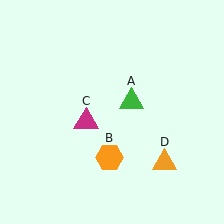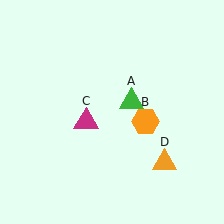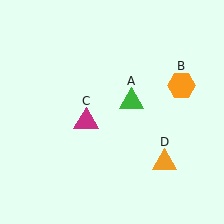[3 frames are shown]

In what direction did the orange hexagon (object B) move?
The orange hexagon (object B) moved up and to the right.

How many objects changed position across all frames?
1 object changed position: orange hexagon (object B).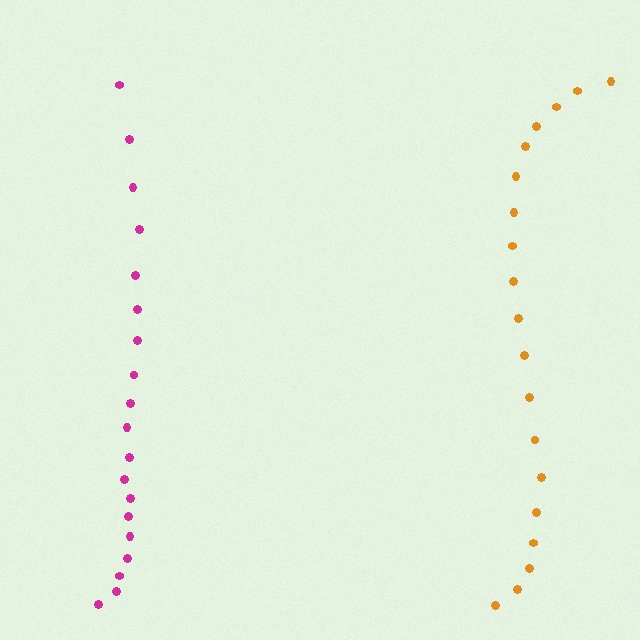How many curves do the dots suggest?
There are 2 distinct paths.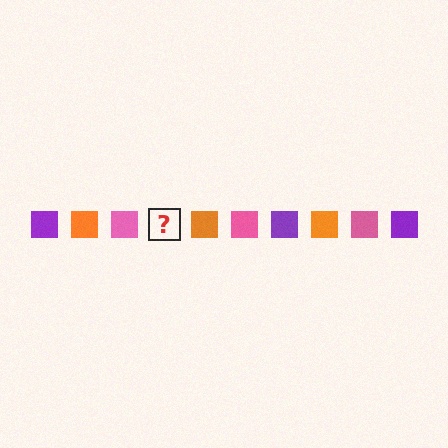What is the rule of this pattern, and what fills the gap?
The rule is that the pattern cycles through purple, orange, pink squares. The gap should be filled with a purple square.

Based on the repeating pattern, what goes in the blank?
The blank should be a purple square.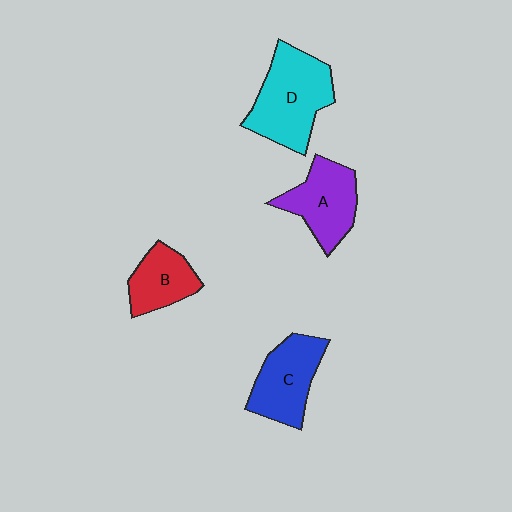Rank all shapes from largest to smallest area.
From largest to smallest: D (cyan), C (blue), A (purple), B (red).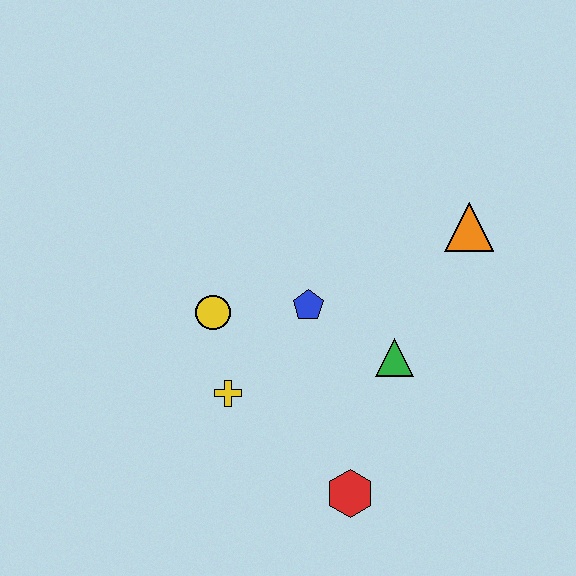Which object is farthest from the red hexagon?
The orange triangle is farthest from the red hexagon.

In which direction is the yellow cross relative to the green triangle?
The yellow cross is to the left of the green triangle.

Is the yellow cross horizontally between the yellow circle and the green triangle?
Yes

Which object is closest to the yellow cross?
The yellow circle is closest to the yellow cross.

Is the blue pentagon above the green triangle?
Yes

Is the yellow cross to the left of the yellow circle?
No